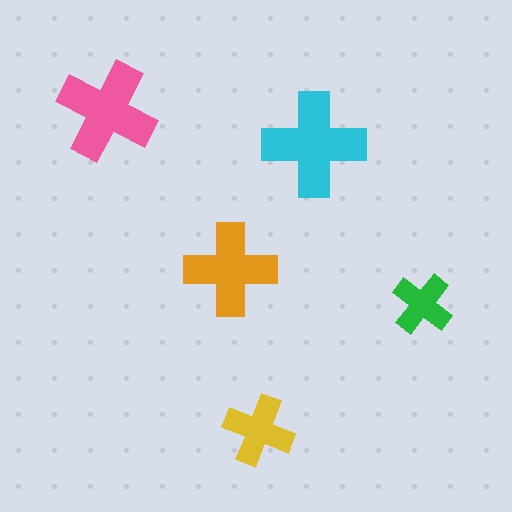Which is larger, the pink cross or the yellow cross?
The pink one.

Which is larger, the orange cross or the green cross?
The orange one.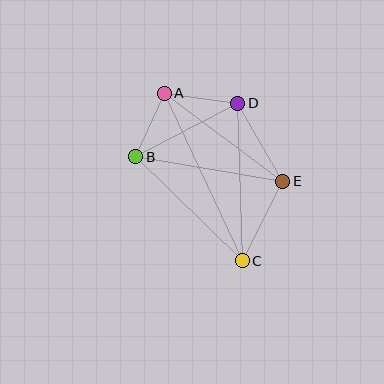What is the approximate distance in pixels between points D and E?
The distance between D and E is approximately 90 pixels.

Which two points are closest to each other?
Points A and B are closest to each other.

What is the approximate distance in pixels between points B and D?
The distance between B and D is approximately 115 pixels.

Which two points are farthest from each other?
Points A and C are farthest from each other.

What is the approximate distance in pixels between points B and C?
The distance between B and C is approximately 149 pixels.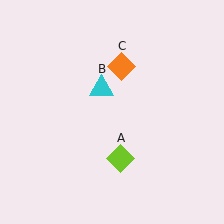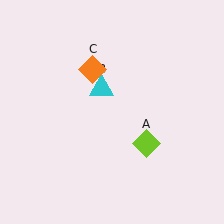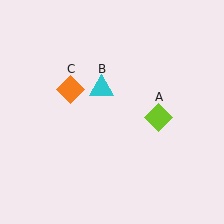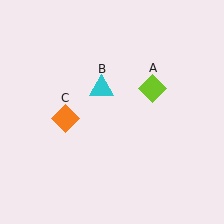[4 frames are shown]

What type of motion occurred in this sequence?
The lime diamond (object A), orange diamond (object C) rotated counterclockwise around the center of the scene.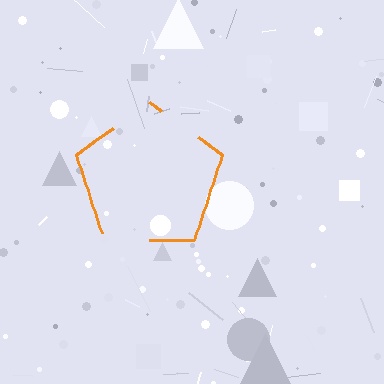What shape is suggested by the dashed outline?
The dashed outline suggests a pentagon.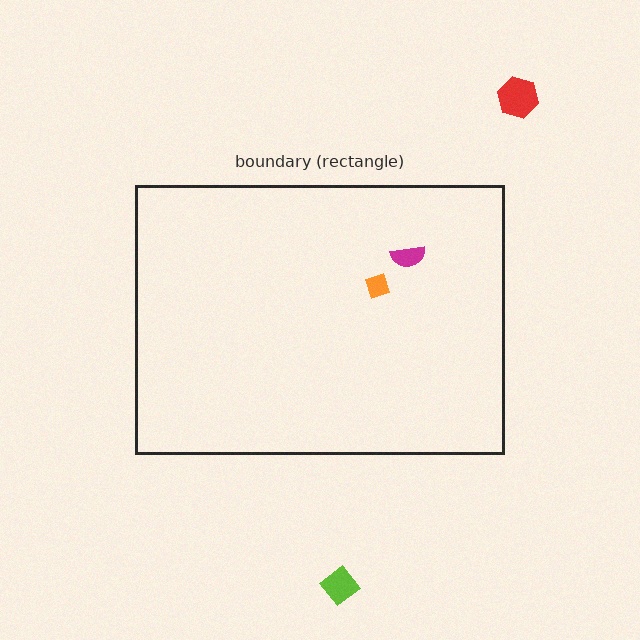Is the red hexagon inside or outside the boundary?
Outside.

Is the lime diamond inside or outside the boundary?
Outside.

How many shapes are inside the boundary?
2 inside, 2 outside.